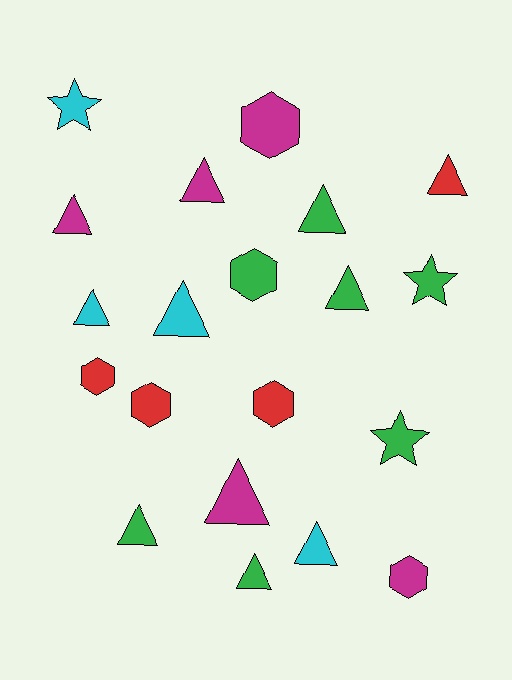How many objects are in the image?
There are 20 objects.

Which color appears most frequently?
Green, with 7 objects.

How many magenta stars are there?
There are no magenta stars.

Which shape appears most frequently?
Triangle, with 11 objects.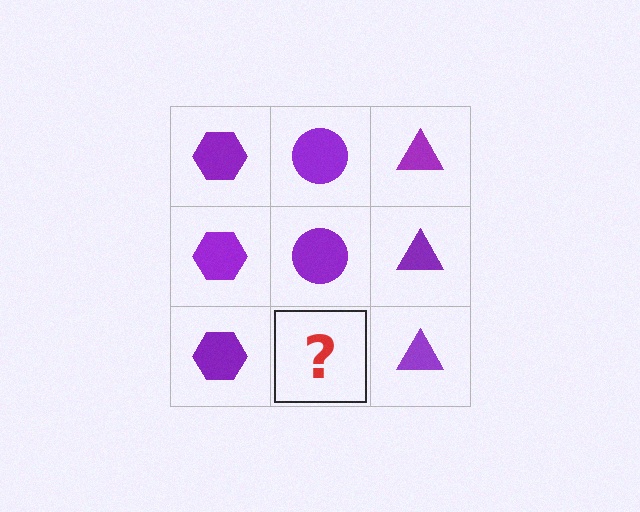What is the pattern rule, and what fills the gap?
The rule is that each column has a consistent shape. The gap should be filled with a purple circle.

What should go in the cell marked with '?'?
The missing cell should contain a purple circle.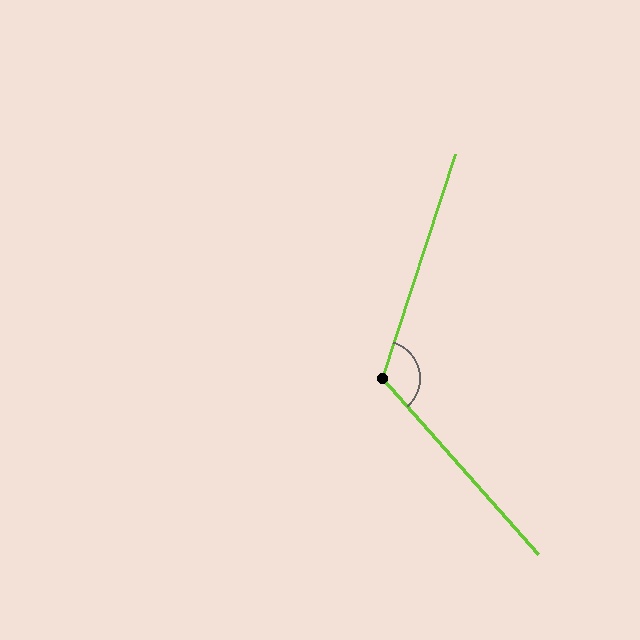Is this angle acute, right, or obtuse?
It is obtuse.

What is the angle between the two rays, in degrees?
Approximately 121 degrees.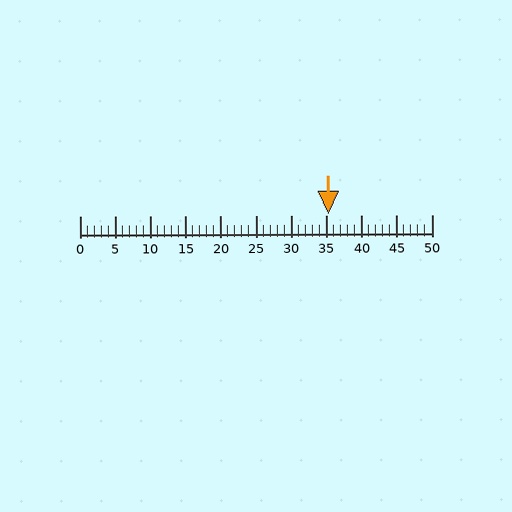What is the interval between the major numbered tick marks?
The major tick marks are spaced 5 units apart.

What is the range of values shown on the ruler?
The ruler shows values from 0 to 50.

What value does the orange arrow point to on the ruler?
The orange arrow points to approximately 35.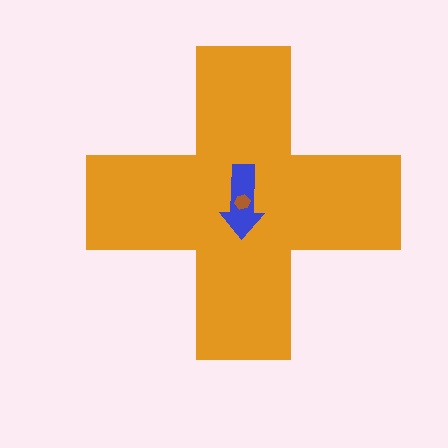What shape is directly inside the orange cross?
The blue arrow.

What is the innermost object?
The brown hexagon.